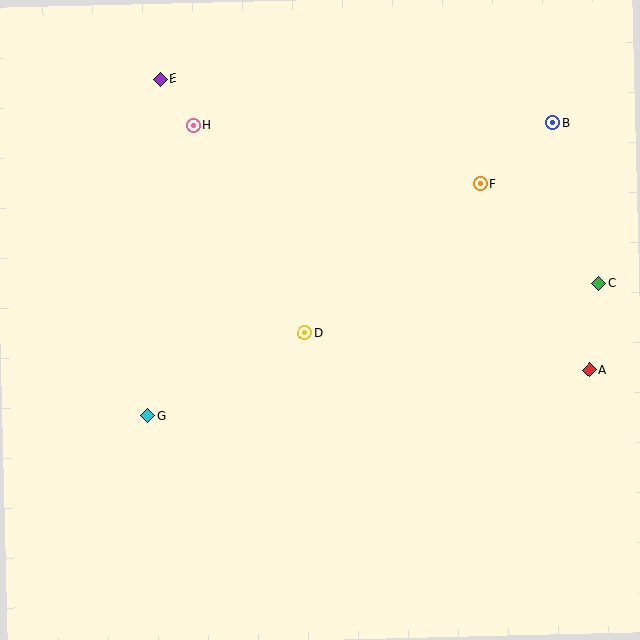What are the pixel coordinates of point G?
Point G is at (148, 416).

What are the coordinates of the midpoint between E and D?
The midpoint between E and D is at (233, 206).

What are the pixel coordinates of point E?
Point E is at (160, 79).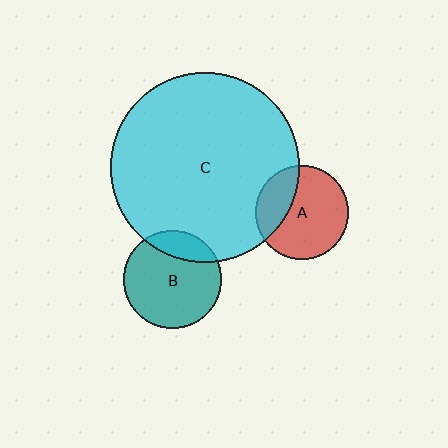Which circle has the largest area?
Circle C (cyan).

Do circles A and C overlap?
Yes.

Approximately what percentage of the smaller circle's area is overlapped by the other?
Approximately 30%.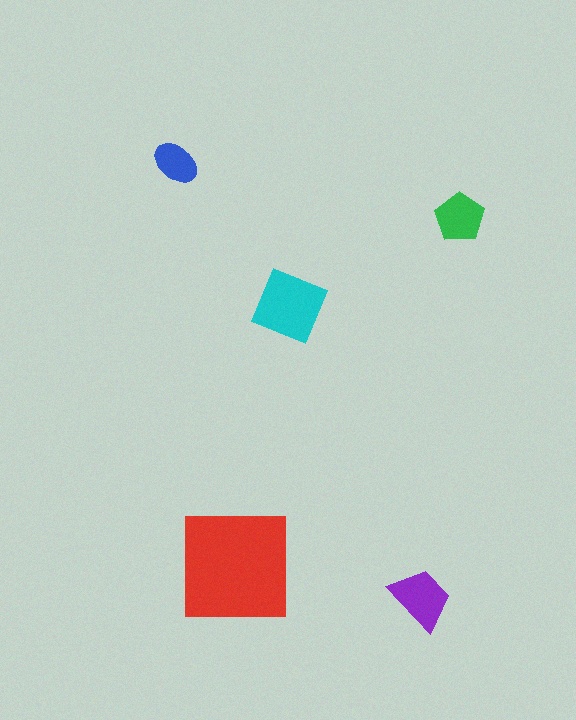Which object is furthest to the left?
The blue ellipse is leftmost.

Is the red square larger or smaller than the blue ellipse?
Larger.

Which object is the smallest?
The blue ellipse.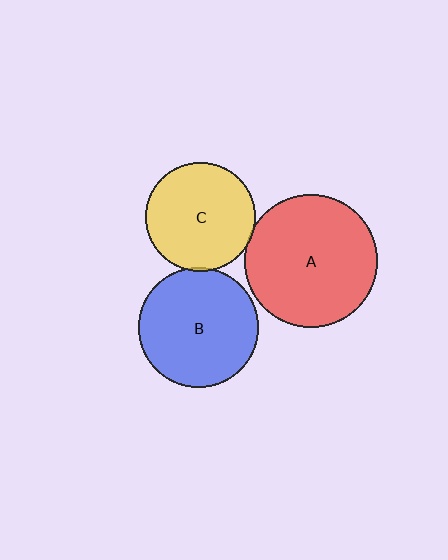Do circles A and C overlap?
Yes.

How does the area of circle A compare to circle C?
Approximately 1.5 times.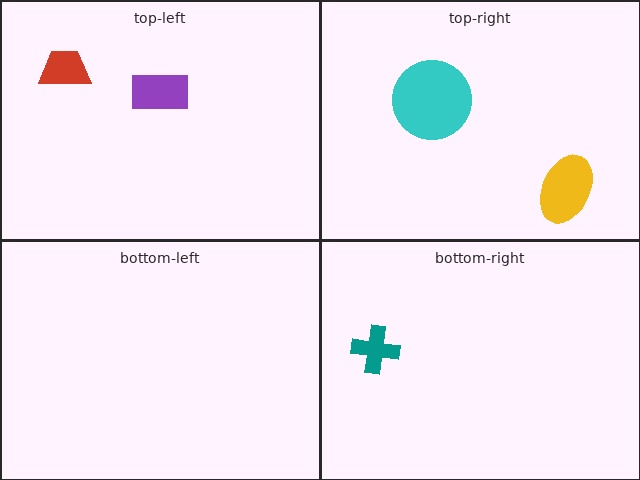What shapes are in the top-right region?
The cyan circle, the yellow ellipse.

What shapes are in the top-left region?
The purple rectangle, the red trapezoid.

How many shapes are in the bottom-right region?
1.